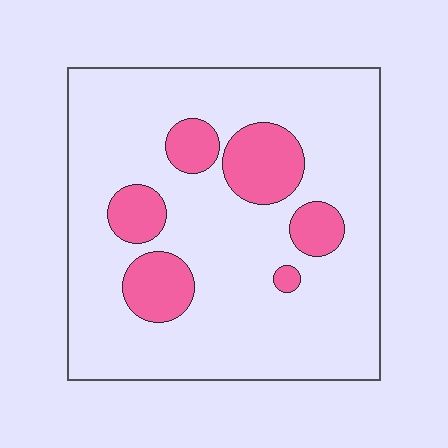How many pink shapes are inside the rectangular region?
6.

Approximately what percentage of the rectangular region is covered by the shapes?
Approximately 20%.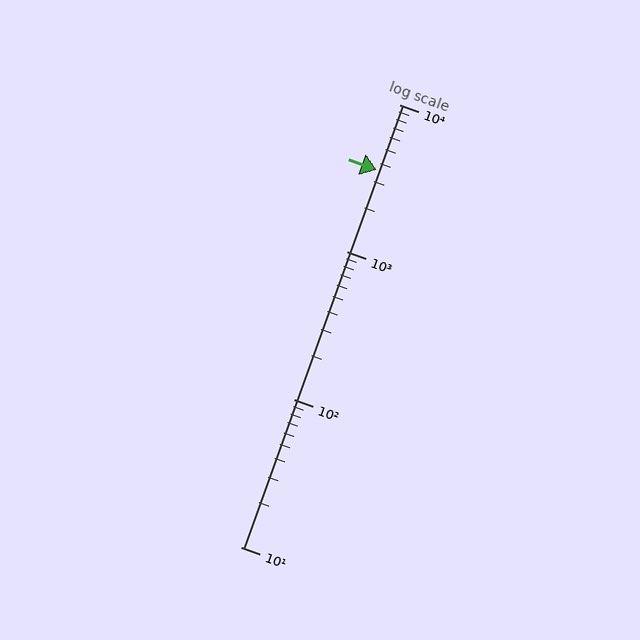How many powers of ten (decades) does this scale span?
The scale spans 3 decades, from 10 to 10000.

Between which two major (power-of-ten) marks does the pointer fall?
The pointer is between 1000 and 10000.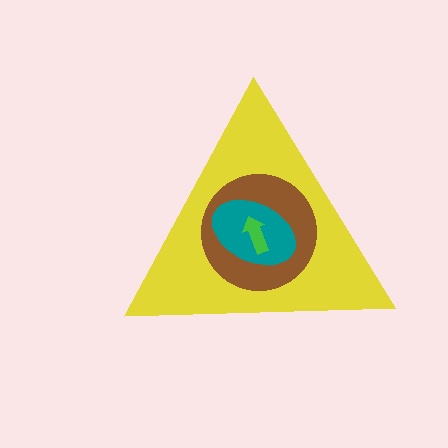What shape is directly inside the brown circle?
The teal ellipse.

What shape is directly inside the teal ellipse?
The green arrow.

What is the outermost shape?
The yellow triangle.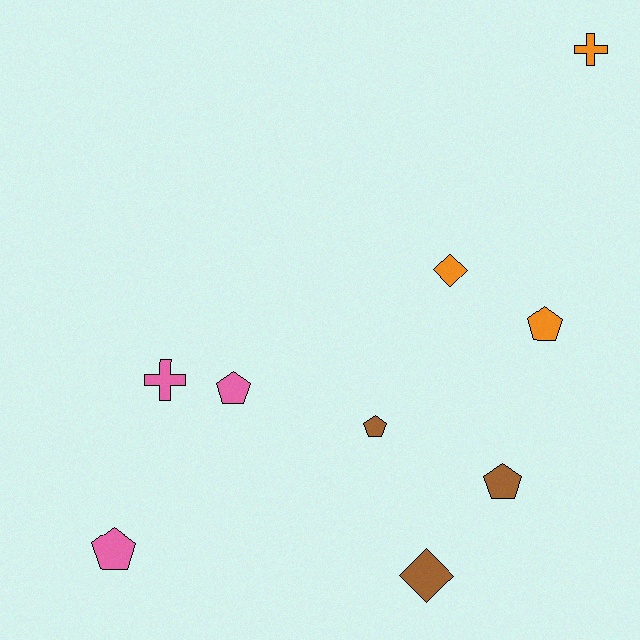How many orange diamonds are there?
There is 1 orange diamond.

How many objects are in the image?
There are 9 objects.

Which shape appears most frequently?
Pentagon, with 5 objects.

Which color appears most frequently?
Pink, with 3 objects.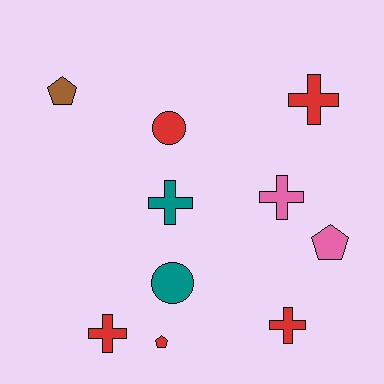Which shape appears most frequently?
Cross, with 5 objects.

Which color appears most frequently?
Red, with 5 objects.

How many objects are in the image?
There are 10 objects.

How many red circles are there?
There is 1 red circle.